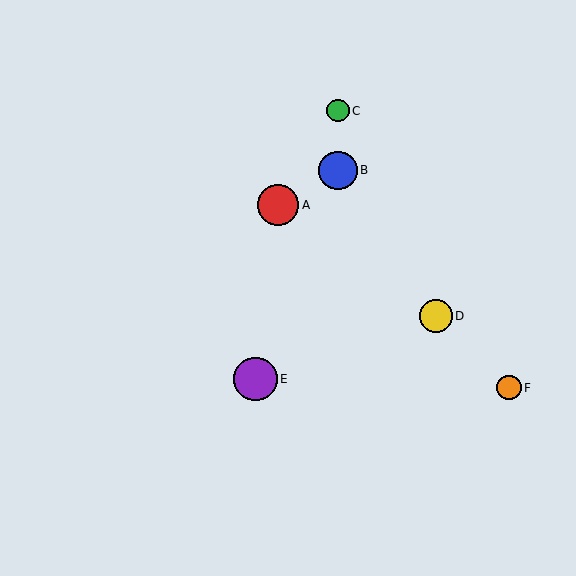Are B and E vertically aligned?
No, B is at x≈338 and E is at x≈255.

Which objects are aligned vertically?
Objects B, C are aligned vertically.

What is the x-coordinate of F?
Object F is at x≈509.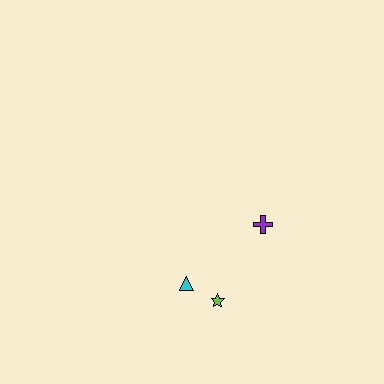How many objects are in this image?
There are 3 objects.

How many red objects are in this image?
There are no red objects.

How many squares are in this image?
There are no squares.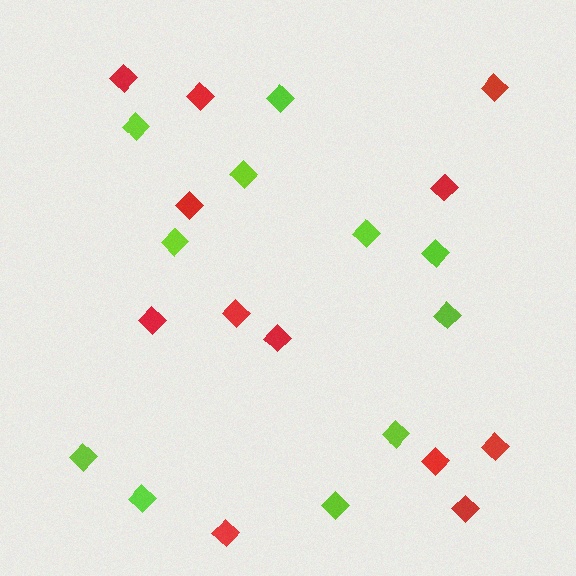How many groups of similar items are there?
There are 2 groups: one group of red diamonds (12) and one group of lime diamonds (11).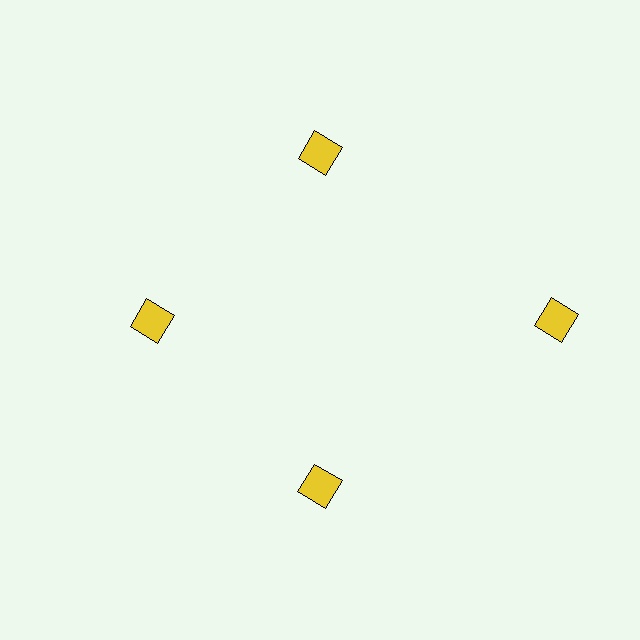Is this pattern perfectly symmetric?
No. The 4 yellow diamonds are arranged in a ring, but one element near the 3 o'clock position is pushed outward from the center, breaking the 4-fold rotational symmetry.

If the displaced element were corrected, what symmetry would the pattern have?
It would have 4-fold rotational symmetry — the pattern would map onto itself every 90 degrees.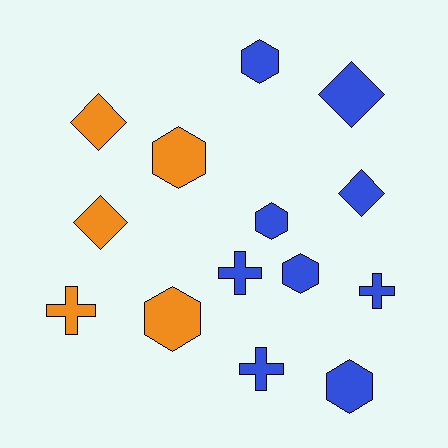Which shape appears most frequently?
Hexagon, with 6 objects.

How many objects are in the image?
There are 14 objects.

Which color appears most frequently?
Blue, with 9 objects.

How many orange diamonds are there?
There are 2 orange diamonds.